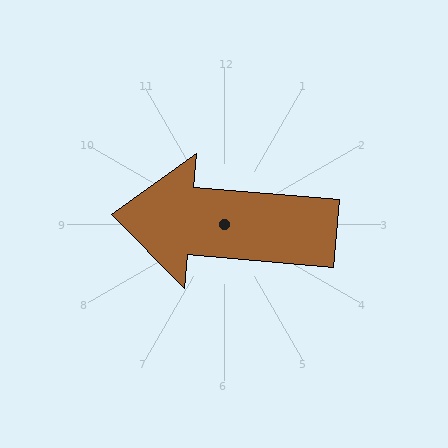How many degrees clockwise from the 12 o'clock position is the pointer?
Approximately 275 degrees.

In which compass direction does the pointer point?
West.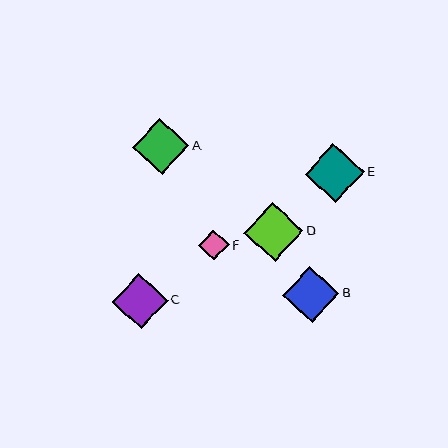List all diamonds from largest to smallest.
From largest to smallest: E, D, B, A, C, F.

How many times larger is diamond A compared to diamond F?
Diamond A is approximately 1.8 times the size of diamond F.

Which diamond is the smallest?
Diamond F is the smallest with a size of approximately 31 pixels.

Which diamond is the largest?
Diamond E is the largest with a size of approximately 59 pixels.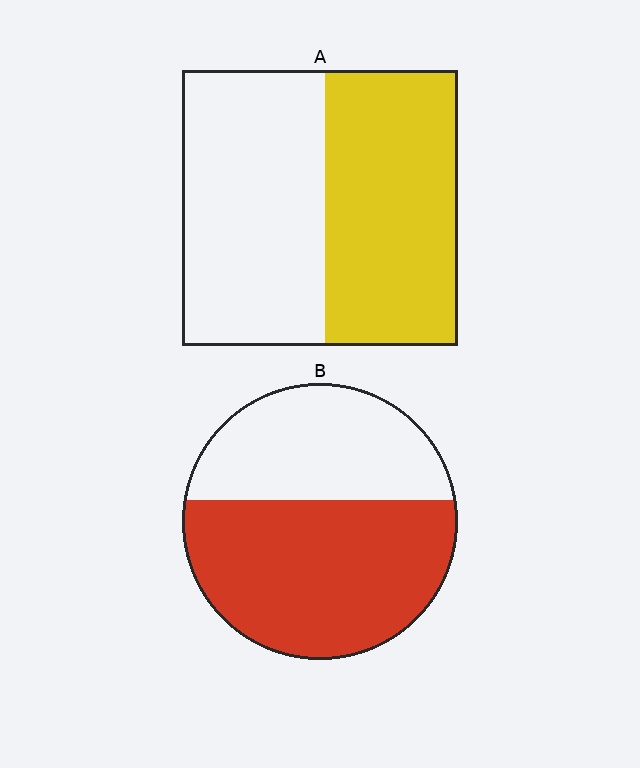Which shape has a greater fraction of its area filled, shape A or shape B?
Shape B.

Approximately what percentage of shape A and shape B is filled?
A is approximately 50% and B is approximately 60%.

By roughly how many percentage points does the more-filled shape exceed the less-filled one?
By roughly 10 percentage points (B over A).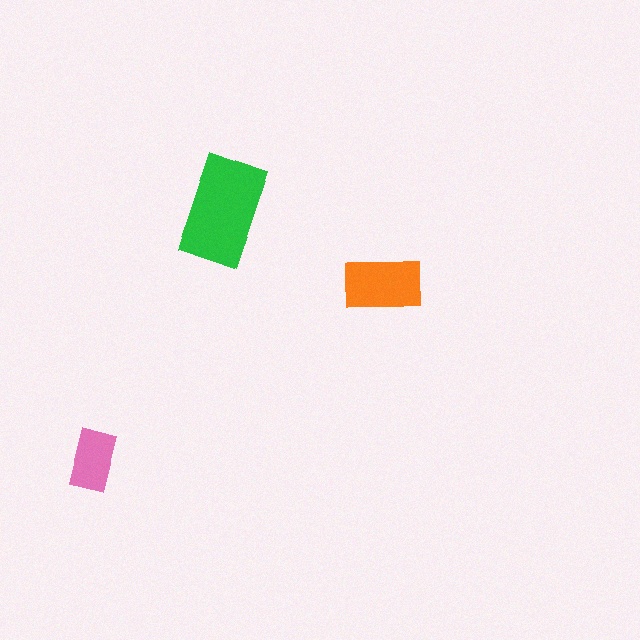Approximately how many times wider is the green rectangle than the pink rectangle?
About 2 times wider.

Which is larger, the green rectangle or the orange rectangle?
The green one.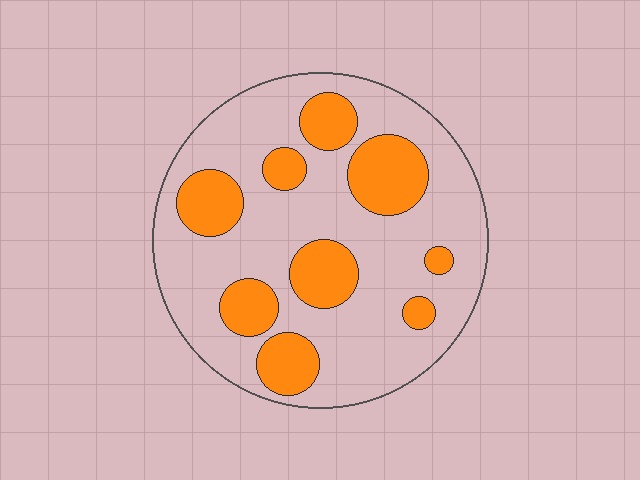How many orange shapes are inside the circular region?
9.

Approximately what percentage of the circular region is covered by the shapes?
Approximately 30%.